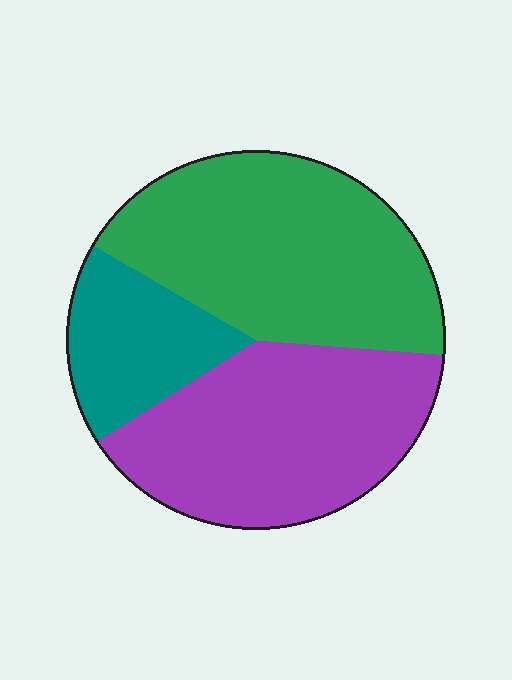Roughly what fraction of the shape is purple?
Purple covers 40% of the shape.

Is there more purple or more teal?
Purple.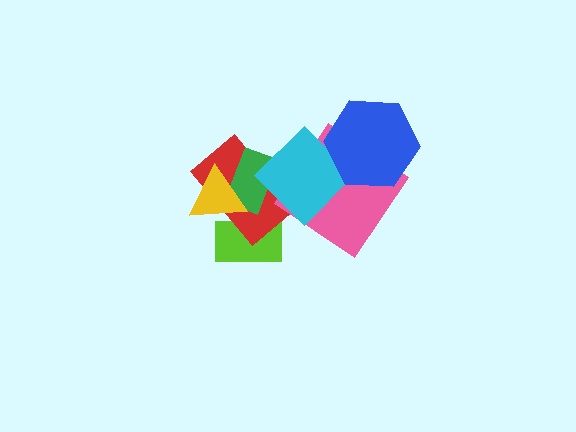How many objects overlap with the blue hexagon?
2 objects overlap with the blue hexagon.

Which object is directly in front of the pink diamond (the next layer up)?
The cyan diamond is directly in front of the pink diamond.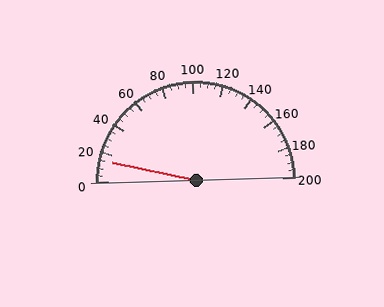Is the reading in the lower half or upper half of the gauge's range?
The reading is in the lower half of the range (0 to 200).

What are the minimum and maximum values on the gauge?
The gauge ranges from 0 to 200.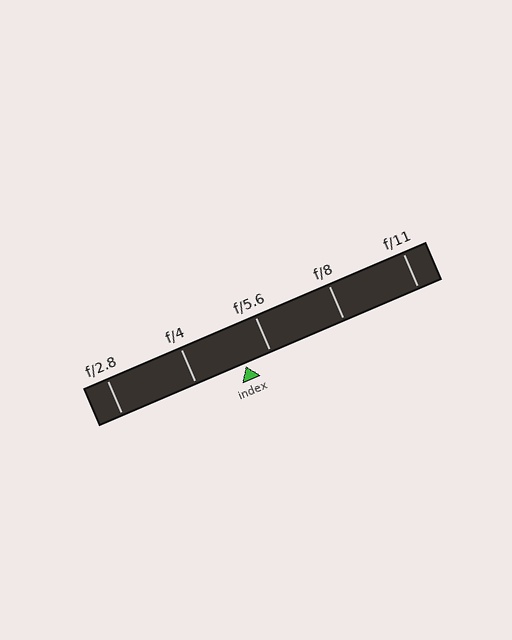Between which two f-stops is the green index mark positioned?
The index mark is between f/4 and f/5.6.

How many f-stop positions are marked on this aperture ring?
There are 5 f-stop positions marked.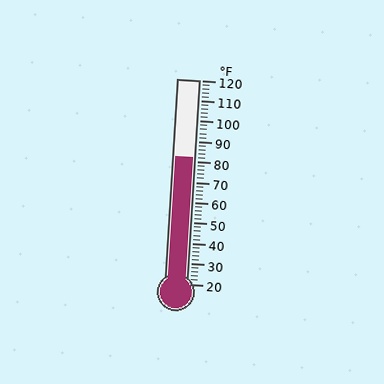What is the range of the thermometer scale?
The thermometer scale ranges from 20°F to 120°F.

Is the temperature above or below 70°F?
The temperature is above 70°F.